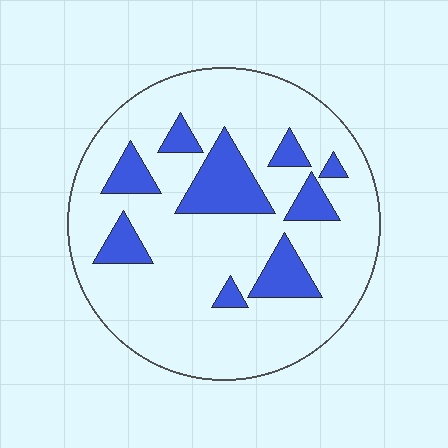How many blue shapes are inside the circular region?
9.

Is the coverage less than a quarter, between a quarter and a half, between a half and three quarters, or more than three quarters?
Less than a quarter.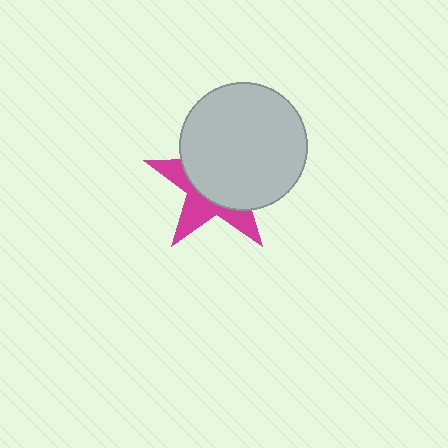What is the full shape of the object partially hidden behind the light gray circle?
The partially hidden object is a magenta star.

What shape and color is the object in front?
The object in front is a light gray circle.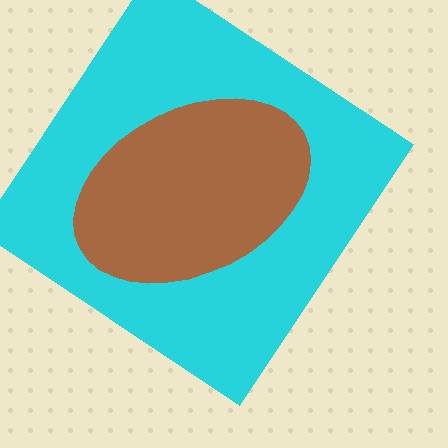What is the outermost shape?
The cyan diamond.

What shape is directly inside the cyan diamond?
The brown ellipse.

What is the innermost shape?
The brown ellipse.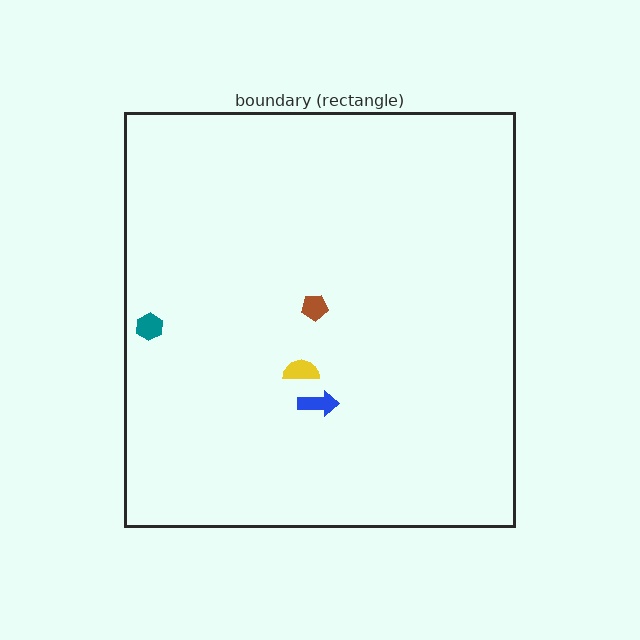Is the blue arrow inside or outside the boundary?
Inside.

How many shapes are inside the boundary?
4 inside, 0 outside.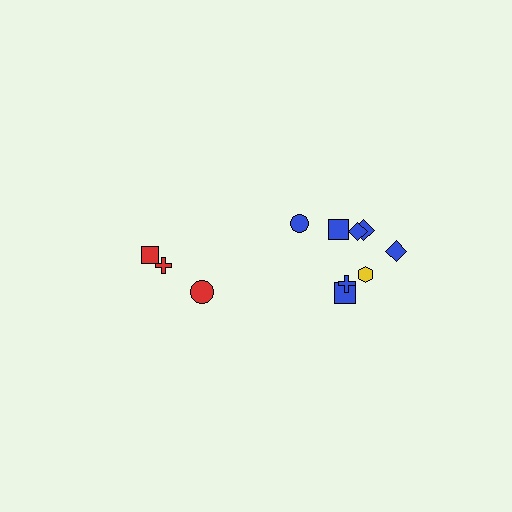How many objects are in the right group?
There are 8 objects.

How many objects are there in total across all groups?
There are 11 objects.